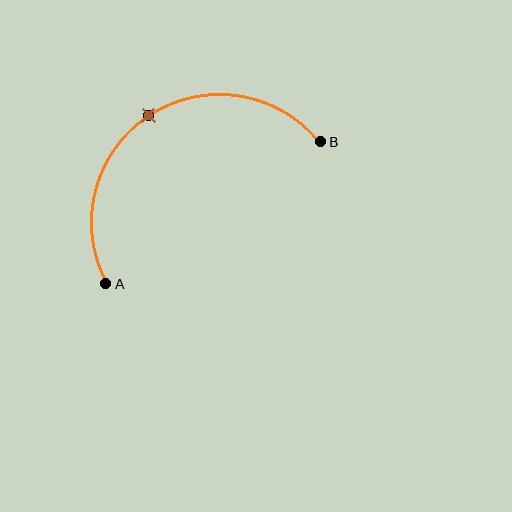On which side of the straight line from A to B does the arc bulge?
The arc bulges above the straight line connecting A and B.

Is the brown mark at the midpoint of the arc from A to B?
Yes. The brown mark lies on the arc at equal arc-length from both A and B — it is the arc midpoint.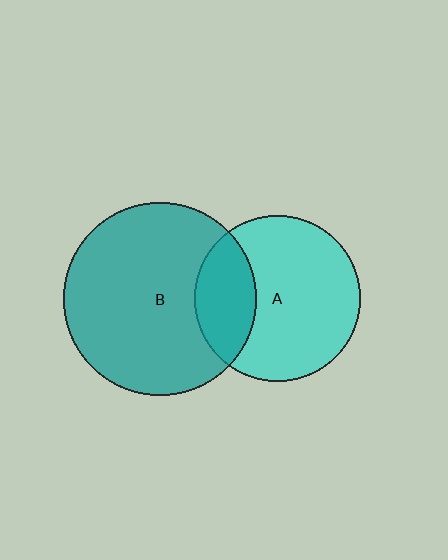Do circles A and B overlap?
Yes.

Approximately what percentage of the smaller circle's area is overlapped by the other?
Approximately 25%.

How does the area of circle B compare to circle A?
Approximately 1.4 times.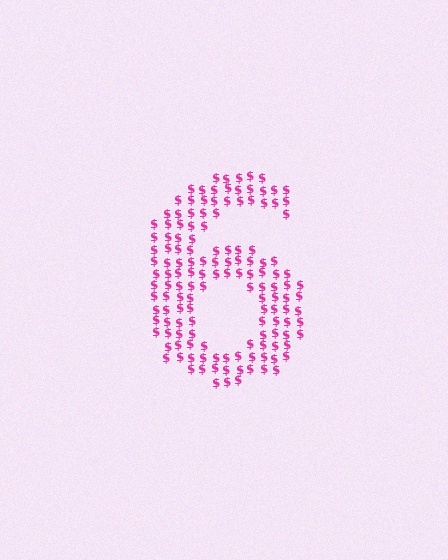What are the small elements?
The small elements are dollar signs.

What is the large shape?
The large shape is the digit 6.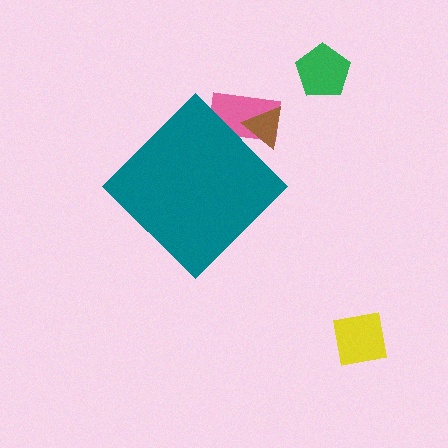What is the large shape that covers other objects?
A teal diamond.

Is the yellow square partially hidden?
No, the yellow square is fully visible.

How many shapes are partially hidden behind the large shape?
2 shapes are partially hidden.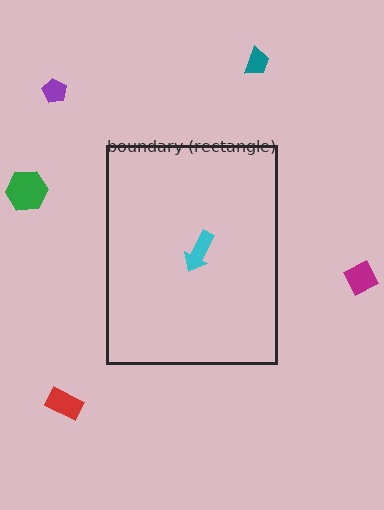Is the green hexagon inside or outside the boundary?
Outside.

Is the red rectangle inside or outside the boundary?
Outside.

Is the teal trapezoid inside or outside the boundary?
Outside.